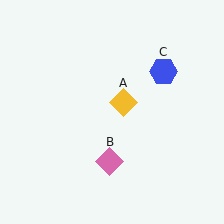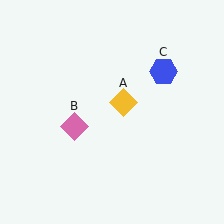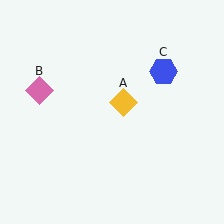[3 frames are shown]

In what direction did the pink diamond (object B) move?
The pink diamond (object B) moved up and to the left.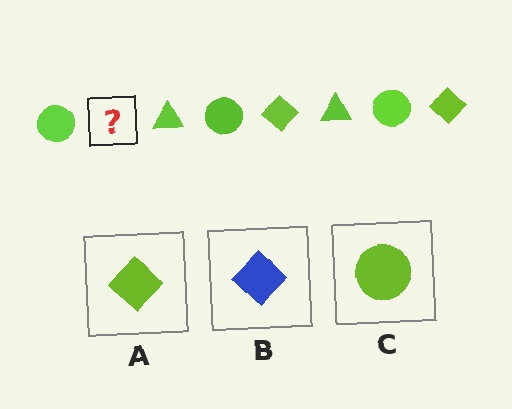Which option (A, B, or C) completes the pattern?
A.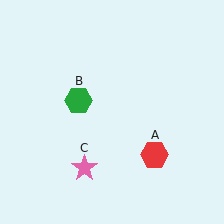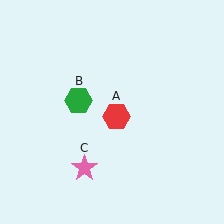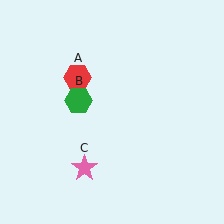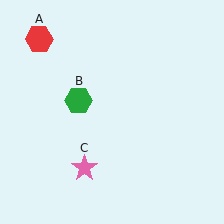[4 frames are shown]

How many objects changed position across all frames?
1 object changed position: red hexagon (object A).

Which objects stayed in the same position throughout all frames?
Green hexagon (object B) and pink star (object C) remained stationary.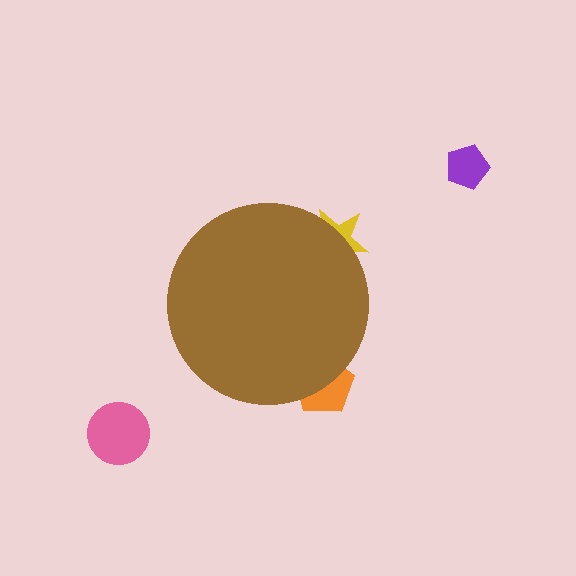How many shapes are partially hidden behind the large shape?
2 shapes are partially hidden.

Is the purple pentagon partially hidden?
No, the purple pentagon is fully visible.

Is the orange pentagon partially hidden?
Yes, the orange pentagon is partially hidden behind the brown circle.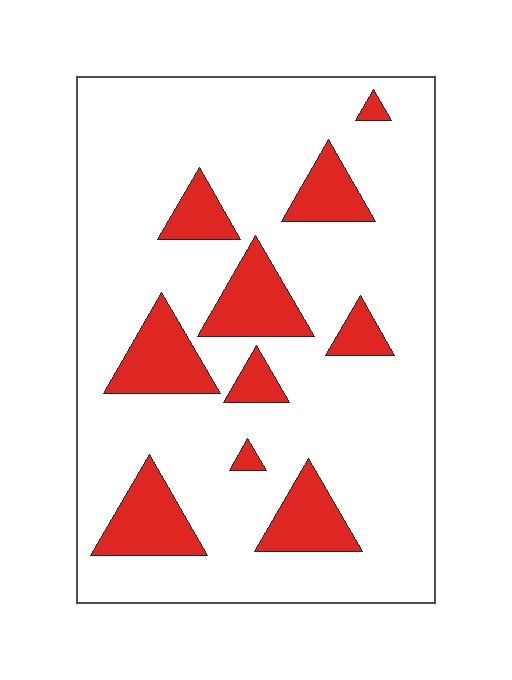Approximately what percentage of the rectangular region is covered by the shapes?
Approximately 20%.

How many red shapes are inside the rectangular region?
10.